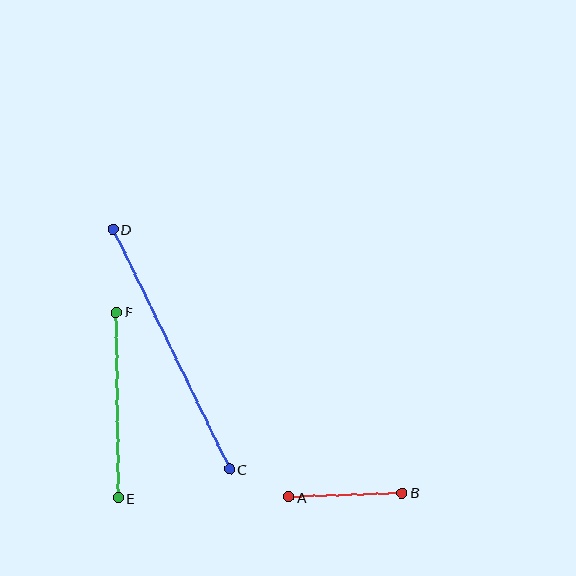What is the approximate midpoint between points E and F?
The midpoint is at approximately (117, 405) pixels.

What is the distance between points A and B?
The distance is approximately 113 pixels.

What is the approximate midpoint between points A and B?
The midpoint is at approximately (345, 495) pixels.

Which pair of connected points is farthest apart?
Points C and D are farthest apart.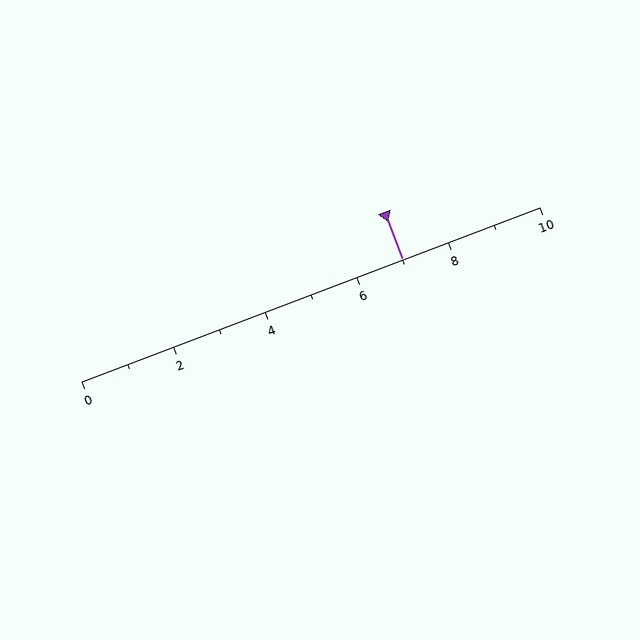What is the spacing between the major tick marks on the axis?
The major ticks are spaced 2 apart.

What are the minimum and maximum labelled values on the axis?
The axis runs from 0 to 10.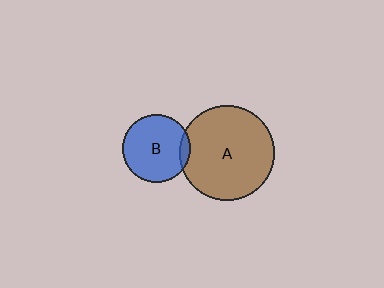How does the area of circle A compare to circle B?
Approximately 2.0 times.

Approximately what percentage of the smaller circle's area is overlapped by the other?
Approximately 5%.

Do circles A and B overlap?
Yes.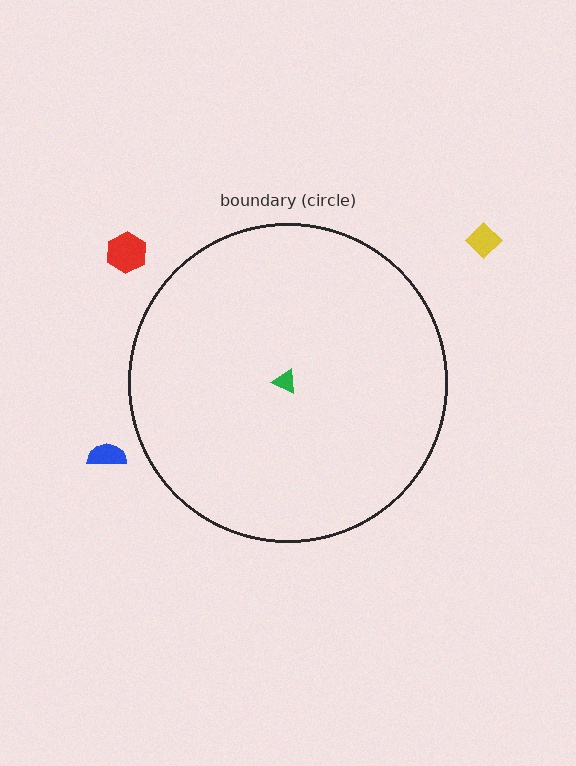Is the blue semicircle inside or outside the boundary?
Outside.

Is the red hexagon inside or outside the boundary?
Outside.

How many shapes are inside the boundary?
1 inside, 3 outside.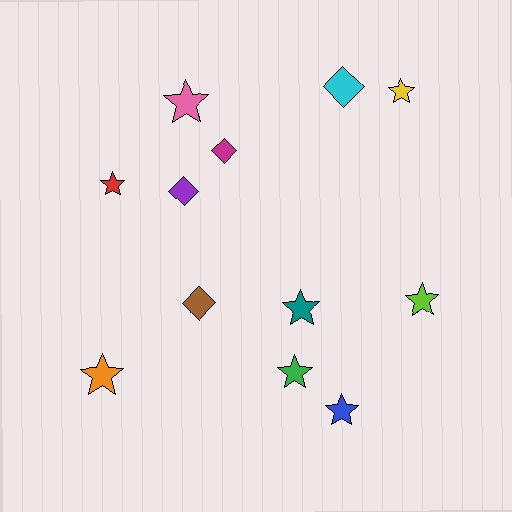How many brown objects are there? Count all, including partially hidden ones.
There is 1 brown object.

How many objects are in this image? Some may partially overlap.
There are 12 objects.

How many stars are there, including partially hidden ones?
There are 8 stars.